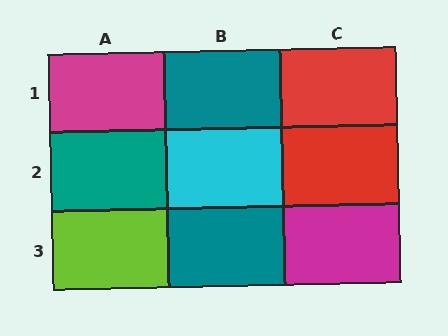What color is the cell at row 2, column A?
Teal.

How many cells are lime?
1 cell is lime.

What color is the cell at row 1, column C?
Red.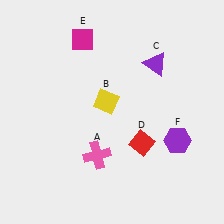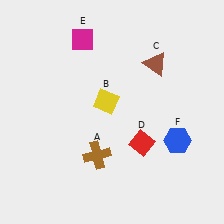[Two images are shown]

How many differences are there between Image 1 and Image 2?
There are 3 differences between the two images.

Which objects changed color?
A changed from pink to brown. C changed from purple to brown. F changed from purple to blue.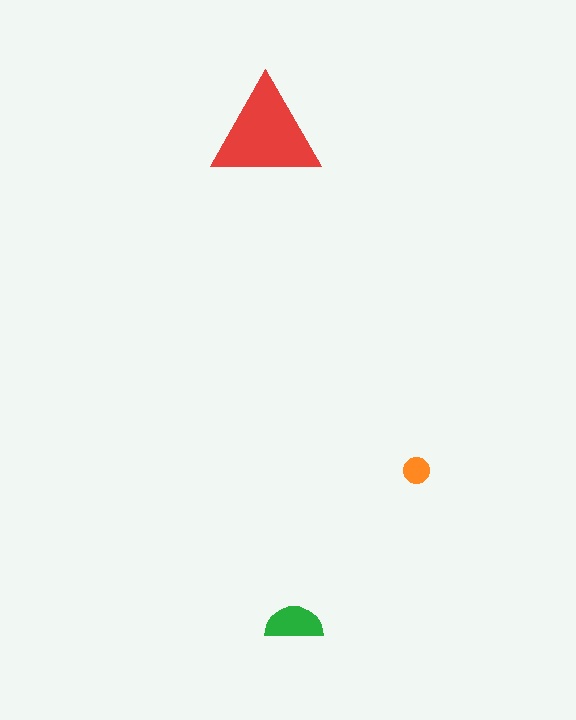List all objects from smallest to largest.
The orange circle, the green semicircle, the red triangle.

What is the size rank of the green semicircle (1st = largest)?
2nd.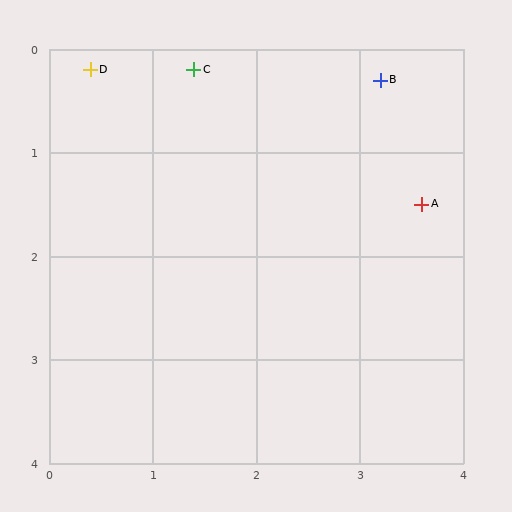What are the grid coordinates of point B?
Point B is at approximately (3.2, 0.3).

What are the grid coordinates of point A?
Point A is at approximately (3.6, 1.5).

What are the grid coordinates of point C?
Point C is at approximately (1.4, 0.2).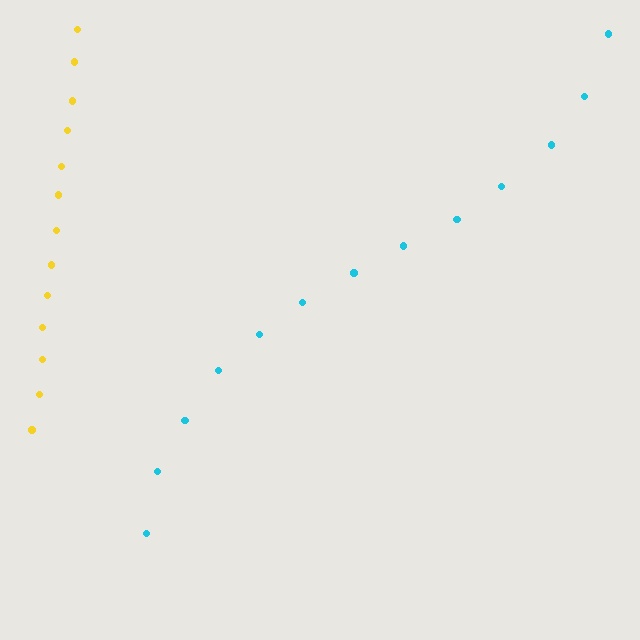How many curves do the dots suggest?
There are 2 distinct paths.